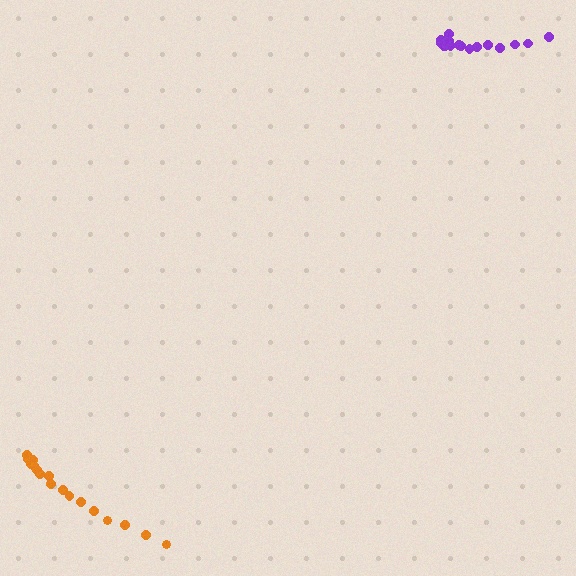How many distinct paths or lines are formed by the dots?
There are 2 distinct paths.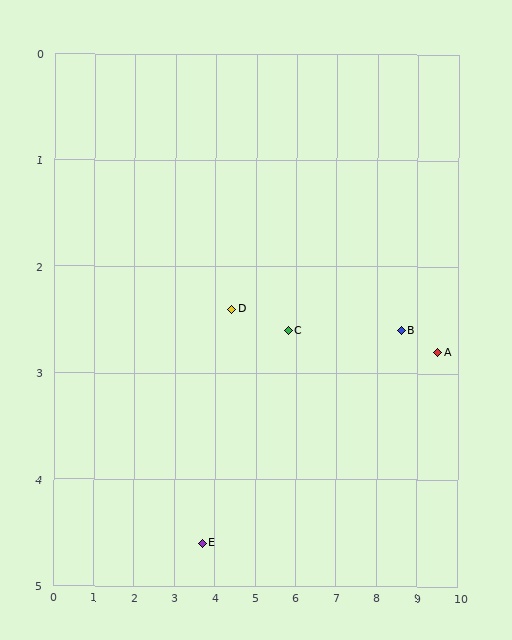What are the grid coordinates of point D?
Point D is at approximately (4.4, 2.4).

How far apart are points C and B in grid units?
Points C and B are about 2.8 grid units apart.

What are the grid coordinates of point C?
Point C is at approximately (5.8, 2.6).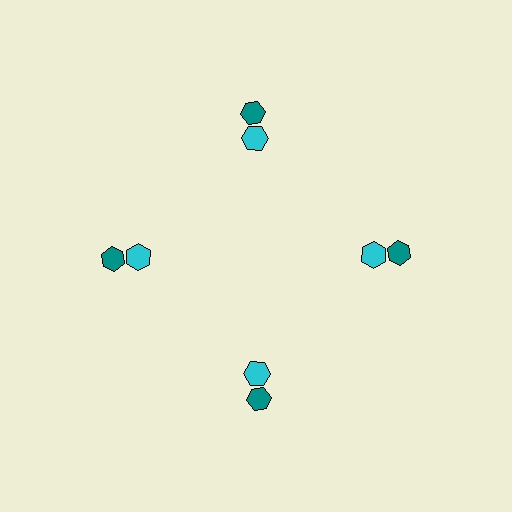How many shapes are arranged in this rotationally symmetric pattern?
There are 8 shapes, arranged in 4 groups of 2.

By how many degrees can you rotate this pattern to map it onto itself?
The pattern maps onto itself every 90 degrees of rotation.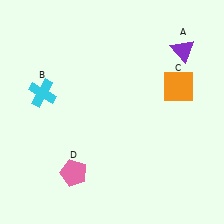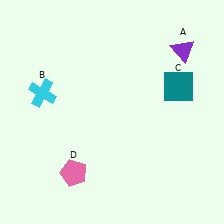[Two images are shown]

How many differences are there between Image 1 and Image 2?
There is 1 difference between the two images.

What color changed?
The square (C) changed from orange in Image 1 to teal in Image 2.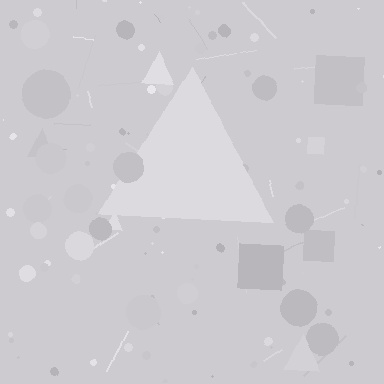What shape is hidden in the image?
A triangle is hidden in the image.